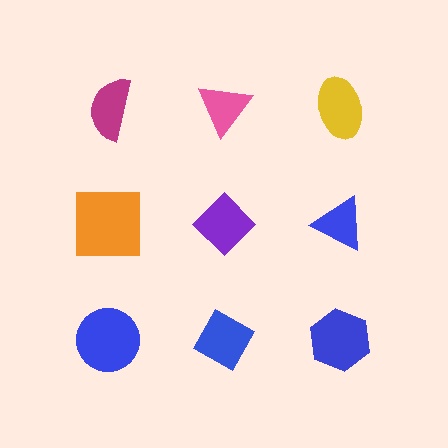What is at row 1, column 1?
A magenta semicircle.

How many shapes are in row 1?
3 shapes.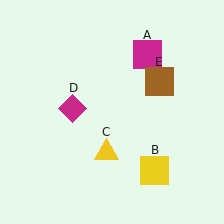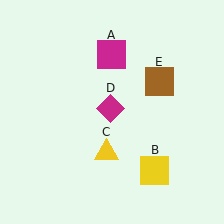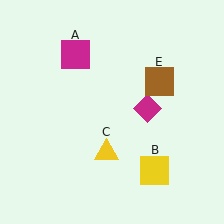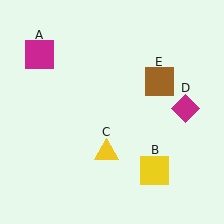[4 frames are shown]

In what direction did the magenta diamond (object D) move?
The magenta diamond (object D) moved right.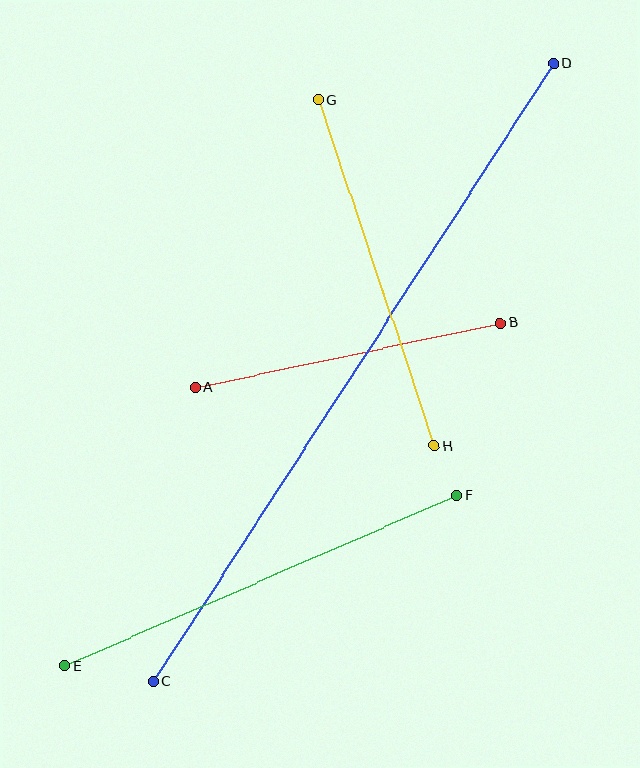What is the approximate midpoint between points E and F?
The midpoint is at approximately (261, 581) pixels.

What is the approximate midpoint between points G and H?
The midpoint is at approximately (376, 273) pixels.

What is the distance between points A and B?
The distance is approximately 312 pixels.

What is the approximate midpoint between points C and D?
The midpoint is at approximately (354, 372) pixels.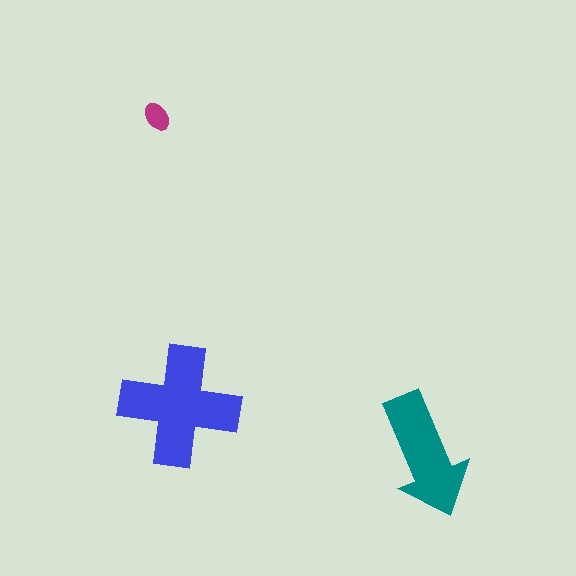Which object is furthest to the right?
The teal arrow is rightmost.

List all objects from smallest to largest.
The magenta ellipse, the teal arrow, the blue cross.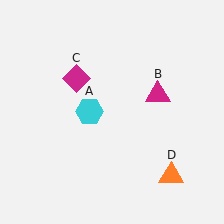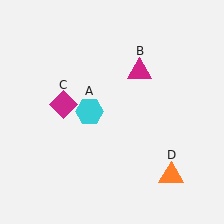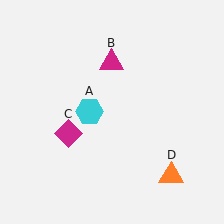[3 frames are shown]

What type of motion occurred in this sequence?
The magenta triangle (object B), magenta diamond (object C) rotated counterclockwise around the center of the scene.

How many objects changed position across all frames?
2 objects changed position: magenta triangle (object B), magenta diamond (object C).